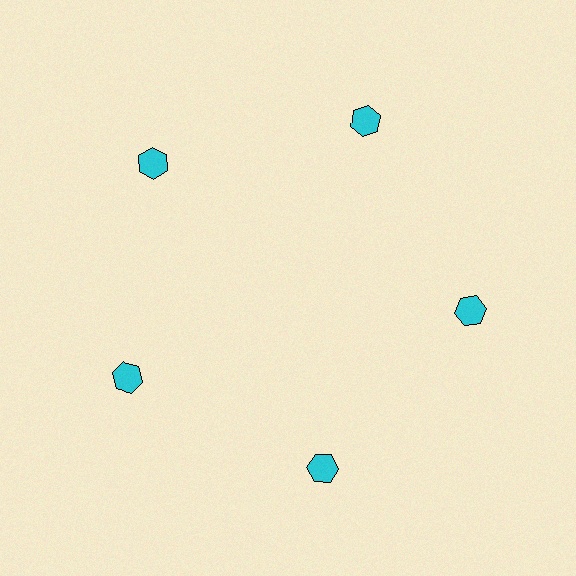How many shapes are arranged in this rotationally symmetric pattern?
There are 5 shapes, arranged in 5 groups of 1.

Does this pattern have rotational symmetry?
Yes, this pattern has 5-fold rotational symmetry. It looks the same after rotating 72 degrees around the center.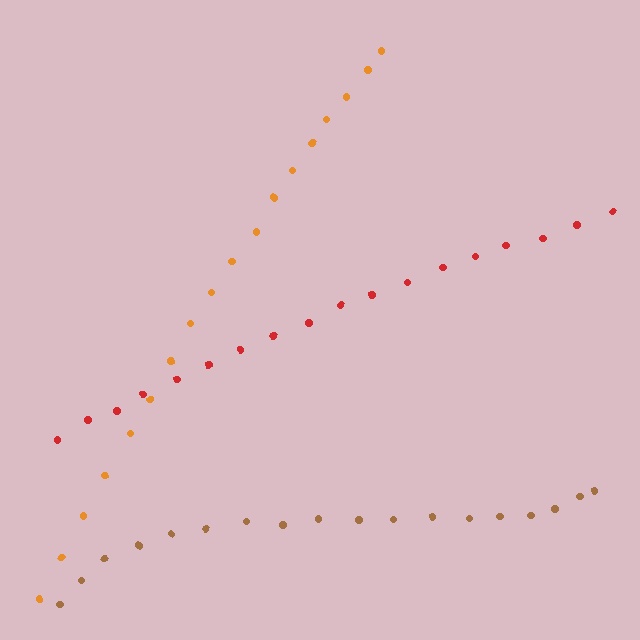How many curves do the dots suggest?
There are 3 distinct paths.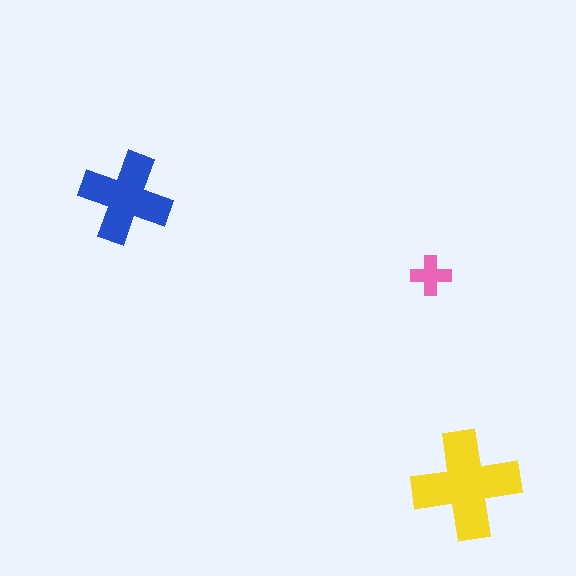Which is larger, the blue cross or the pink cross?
The blue one.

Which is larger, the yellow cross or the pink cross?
The yellow one.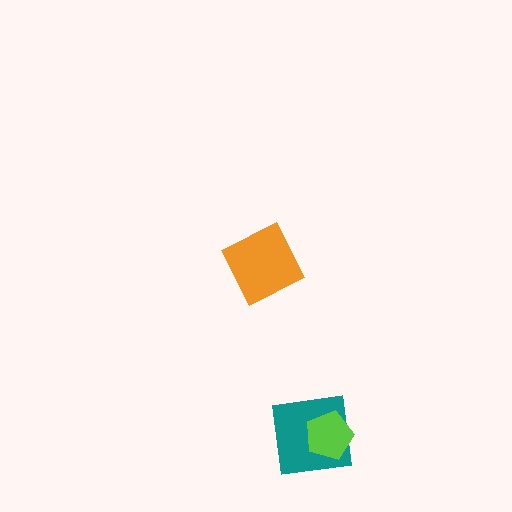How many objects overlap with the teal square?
1 object overlaps with the teal square.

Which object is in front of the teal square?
The lime pentagon is in front of the teal square.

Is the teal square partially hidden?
Yes, it is partially covered by another shape.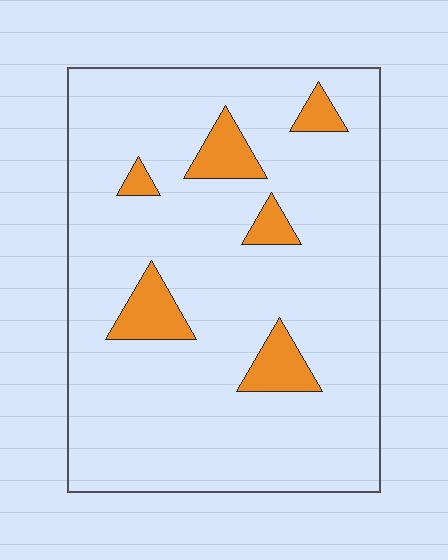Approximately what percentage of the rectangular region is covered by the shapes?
Approximately 10%.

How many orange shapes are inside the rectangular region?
6.